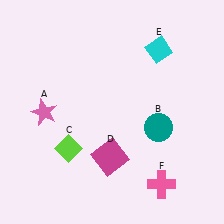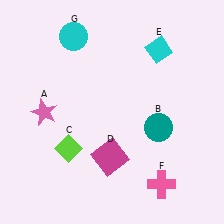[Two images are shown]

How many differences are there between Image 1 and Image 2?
There is 1 difference between the two images.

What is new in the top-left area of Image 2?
A cyan circle (G) was added in the top-left area of Image 2.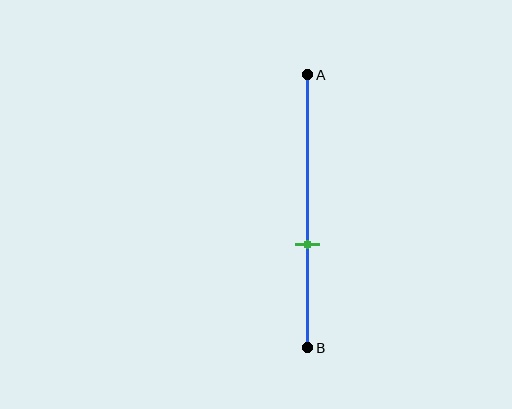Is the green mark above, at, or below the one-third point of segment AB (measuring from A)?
The green mark is below the one-third point of segment AB.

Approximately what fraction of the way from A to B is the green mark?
The green mark is approximately 60% of the way from A to B.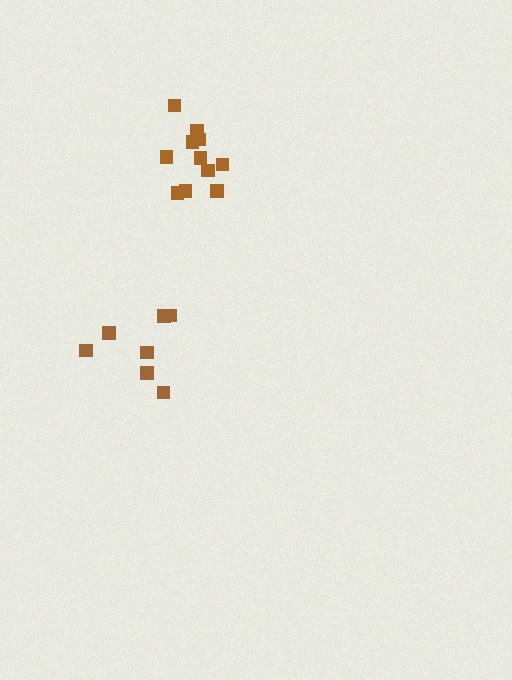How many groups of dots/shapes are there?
There are 2 groups.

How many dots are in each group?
Group 1: 7 dots, Group 2: 11 dots (18 total).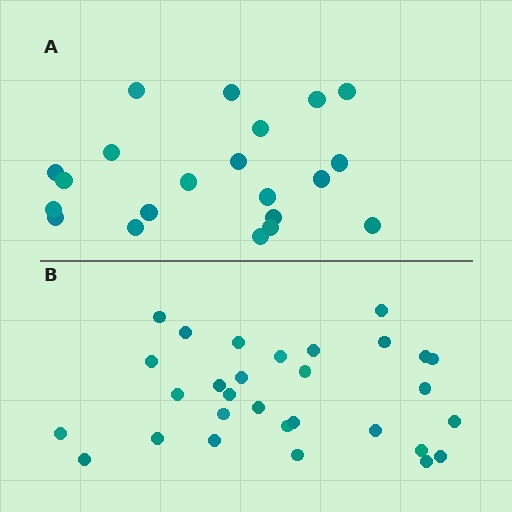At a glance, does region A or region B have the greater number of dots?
Region B (the bottom region) has more dots.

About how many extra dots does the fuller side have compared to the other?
Region B has roughly 8 or so more dots than region A.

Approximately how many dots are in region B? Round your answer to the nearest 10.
About 30 dots.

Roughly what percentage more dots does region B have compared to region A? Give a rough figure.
About 45% more.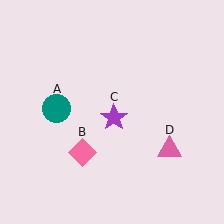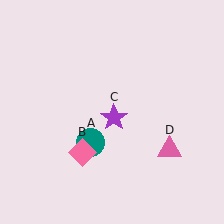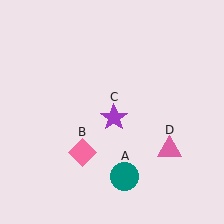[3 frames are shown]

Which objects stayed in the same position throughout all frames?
Pink diamond (object B) and purple star (object C) and pink triangle (object D) remained stationary.